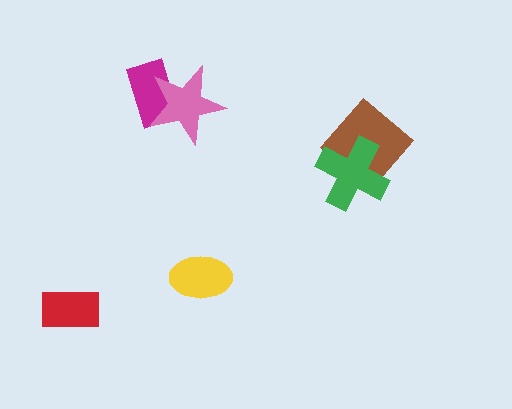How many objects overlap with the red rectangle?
0 objects overlap with the red rectangle.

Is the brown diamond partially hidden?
Yes, it is partially covered by another shape.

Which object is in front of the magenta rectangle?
The pink star is in front of the magenta rectangle.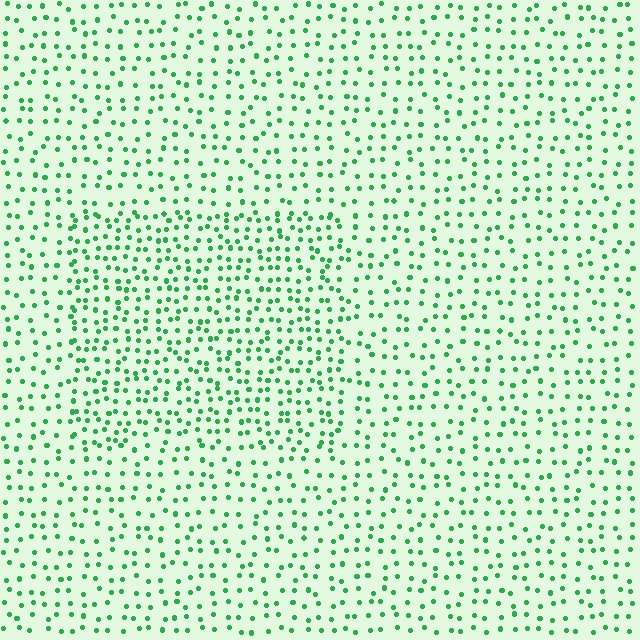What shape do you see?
I see a rectangle.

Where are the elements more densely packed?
The elements are more densely packed inside the rectangle boundary.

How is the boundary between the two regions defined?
The boundary is defined by a change in element density (approximately 1.6x ratio). All elements are the same color, size, and shape.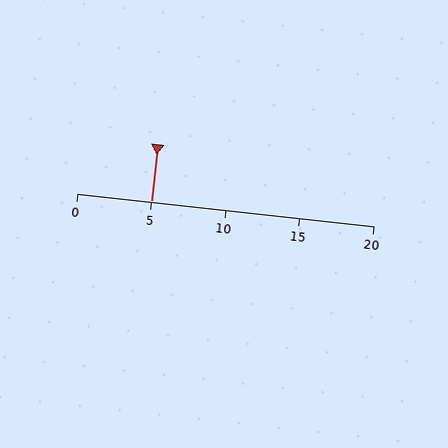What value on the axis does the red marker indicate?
The marker indicates approximately 5.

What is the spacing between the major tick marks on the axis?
The major ticks are spaced 5 apart.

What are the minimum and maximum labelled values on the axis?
The axis runs from 0 to 20.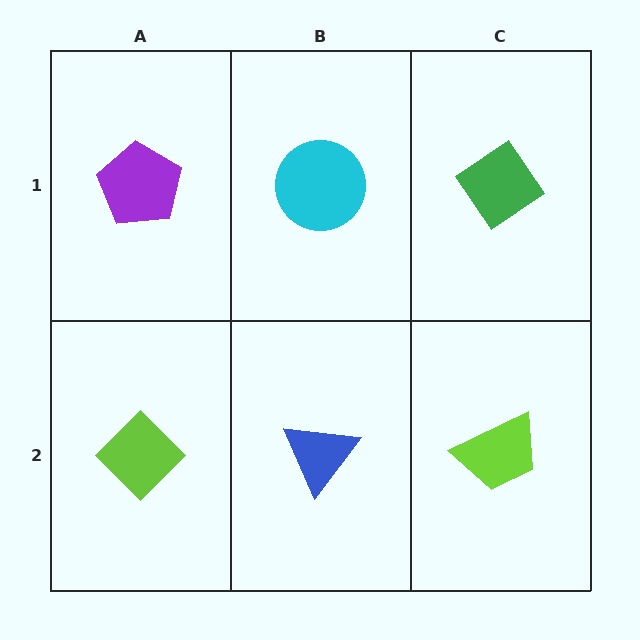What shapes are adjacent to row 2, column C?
A green diamond (row 1, column C), a blue triangle (row 2, column B).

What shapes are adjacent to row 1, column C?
A lime trapezoid (row 2, column C), a cyan circle (row 1, column B).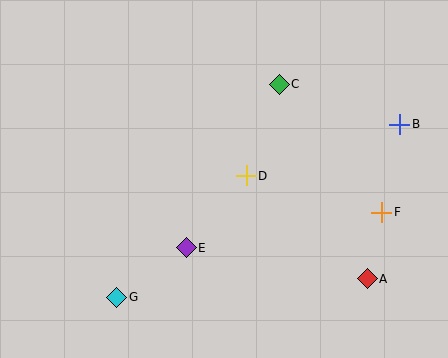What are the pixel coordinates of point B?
Point B is at (400, 124).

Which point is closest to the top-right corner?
Point B is closest to the top-right corner.